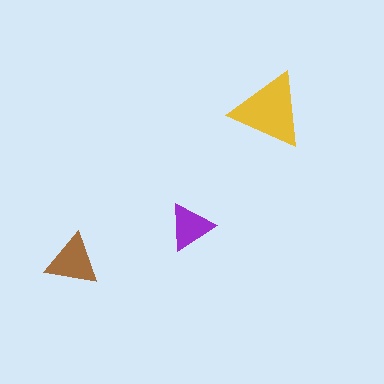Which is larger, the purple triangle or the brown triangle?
The brown one.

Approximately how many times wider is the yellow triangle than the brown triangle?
About 1.5 times wider.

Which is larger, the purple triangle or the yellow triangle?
The yellow one.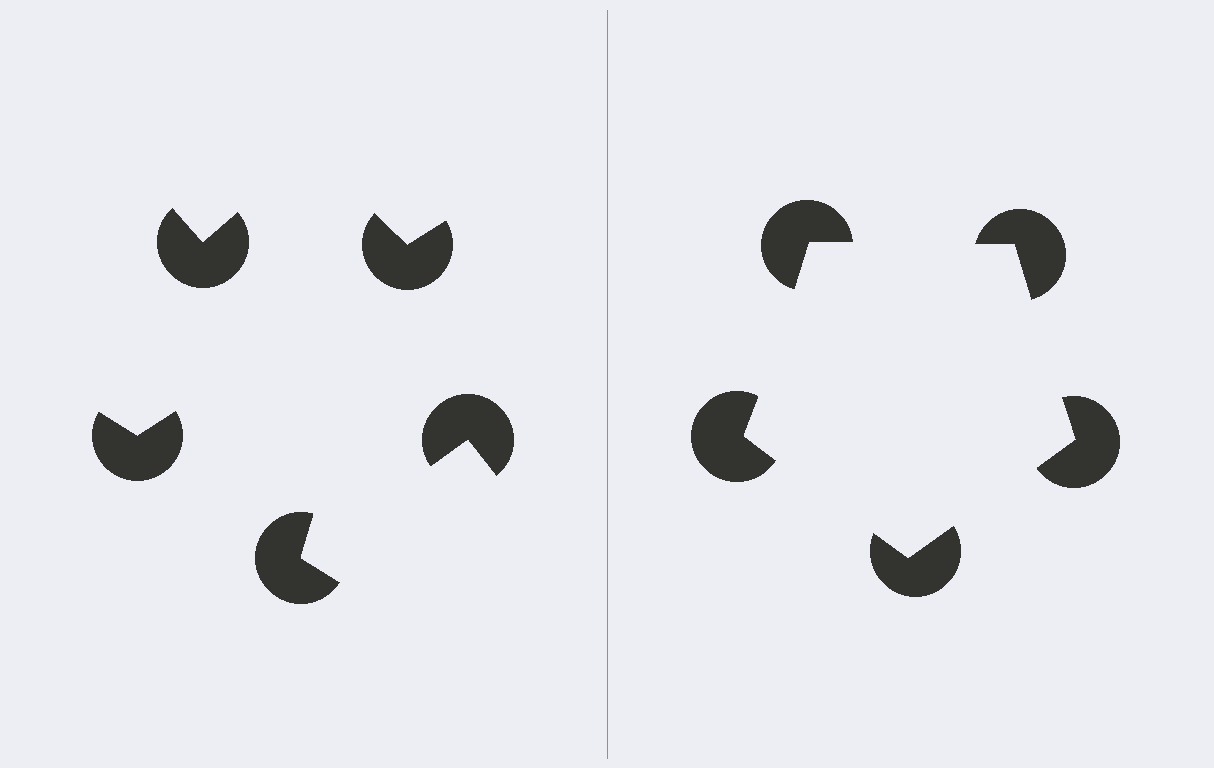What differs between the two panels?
The pac-man discs are positioned identically on both sides; only the wedge orientations differ. On the right they align to a pentagon; on the left they are misaligned.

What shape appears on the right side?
An illusory pentagon.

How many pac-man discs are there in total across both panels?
10 — 5 on each side.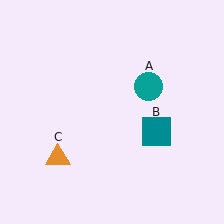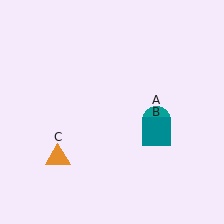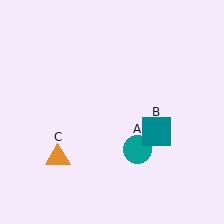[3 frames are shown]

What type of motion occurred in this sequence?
The teal circle (object A) rotated clockwise around the center of the scene.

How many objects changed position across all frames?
1 object changed position: teal circle (object A).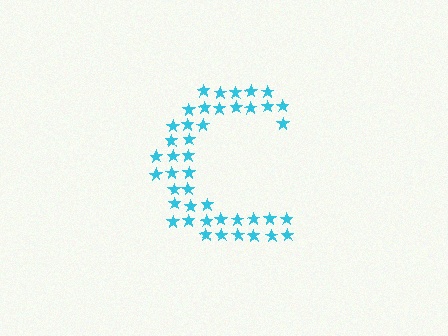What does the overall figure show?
The overall figure shows the letter C.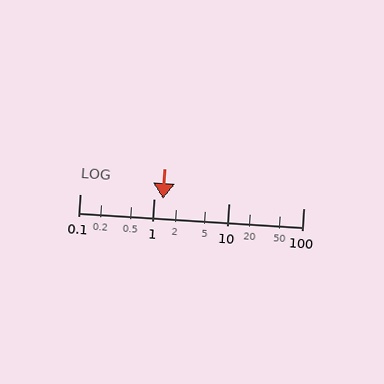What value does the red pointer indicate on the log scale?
The pointer indicates approximately 1.3.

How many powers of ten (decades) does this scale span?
The scale spans 3 decades, from 0.1 to 100.